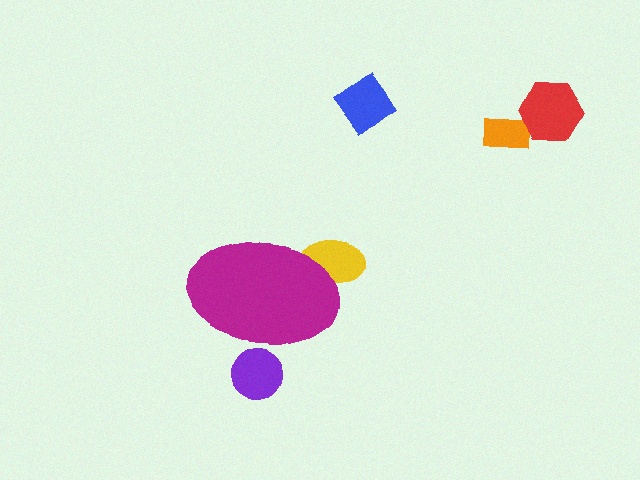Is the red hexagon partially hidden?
No, the red hexagon is fully visible.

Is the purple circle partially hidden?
Yes, the purple circle is partially hidden behind the magenta ellipse.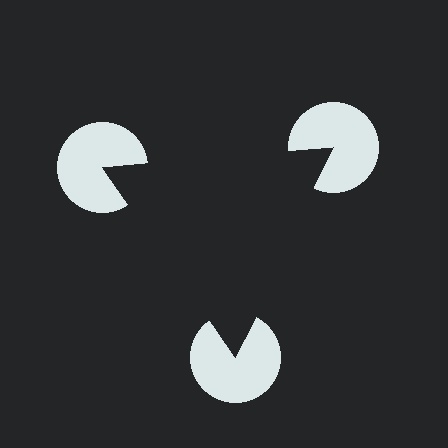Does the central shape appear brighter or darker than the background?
It typically appears slightly darker than the background, even though no actual brightness change is drawn.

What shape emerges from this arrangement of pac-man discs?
An illusory triangle — its edges are inferred from the aligned wedge cuts in the pac-man discs, not physically drawn.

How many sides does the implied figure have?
3 sides.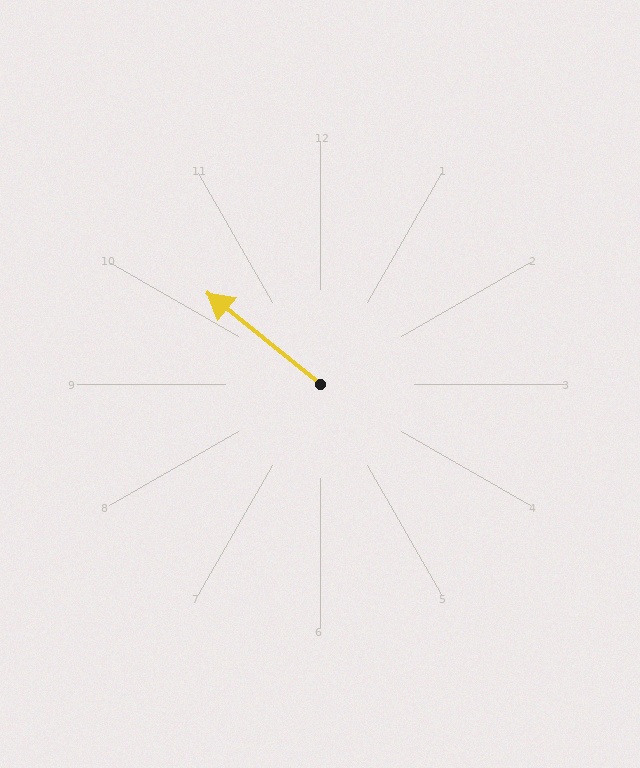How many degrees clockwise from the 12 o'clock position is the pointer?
Approximately 309 degrees.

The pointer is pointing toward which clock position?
Roughly 10 o'clock.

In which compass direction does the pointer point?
Northwest.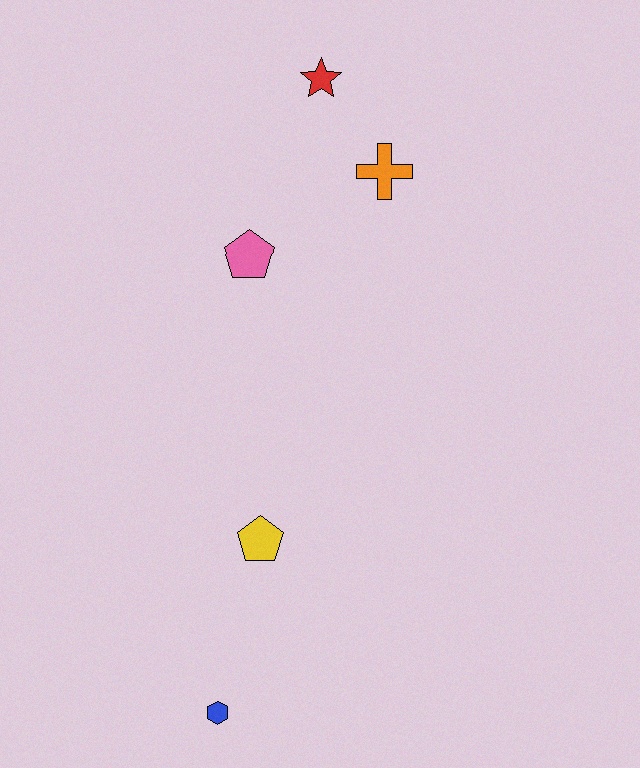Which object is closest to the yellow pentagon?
The blue hexagon is closest to the yellow pentagon.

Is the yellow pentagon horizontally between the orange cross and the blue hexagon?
Yes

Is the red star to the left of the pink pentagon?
No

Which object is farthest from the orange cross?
The blue hexagon is farthest from the orange cross.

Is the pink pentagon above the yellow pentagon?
Yes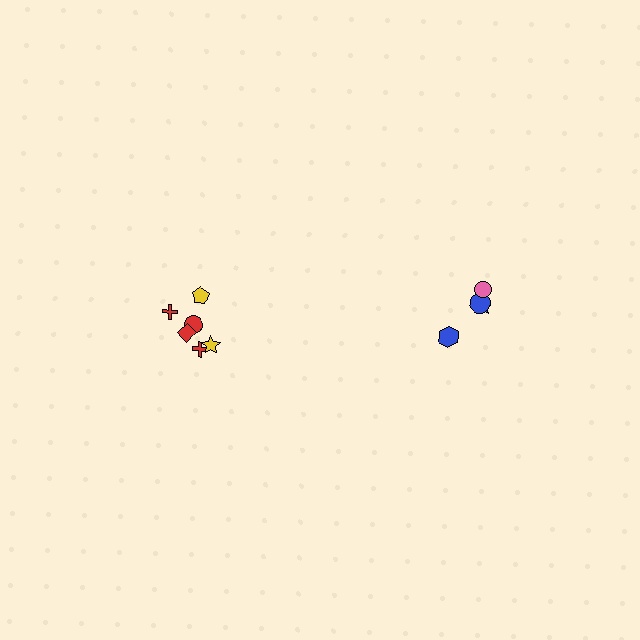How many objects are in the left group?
There are 6 objects.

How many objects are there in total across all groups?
There are 10 objects.